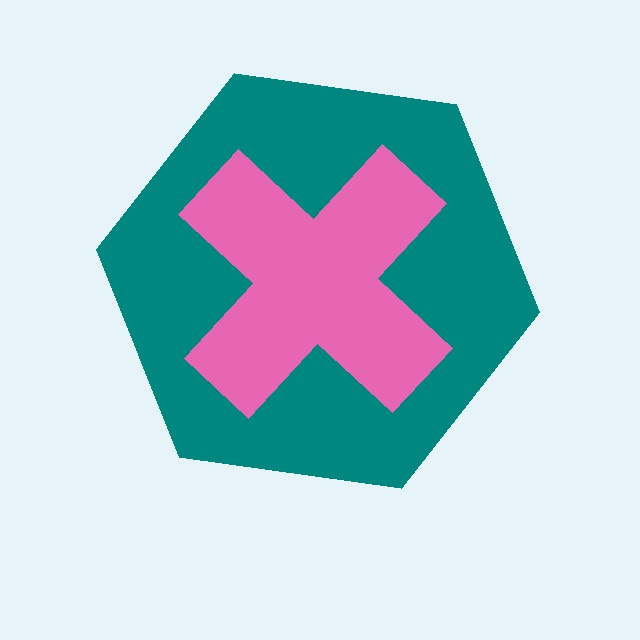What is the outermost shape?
The teal hexagon.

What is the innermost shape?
The pink cross.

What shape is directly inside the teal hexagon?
The pink cross.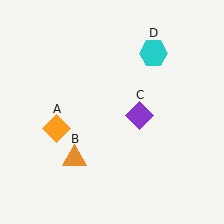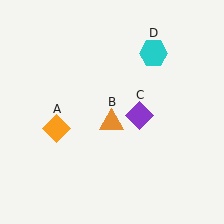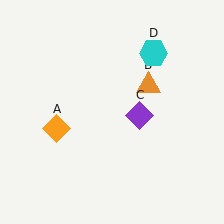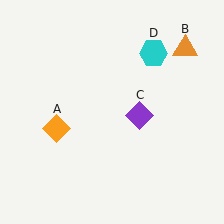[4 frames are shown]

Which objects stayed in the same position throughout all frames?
Orange diamond (object A) and purple diamond (object C) and cyan hexagon (object D) remained stationary.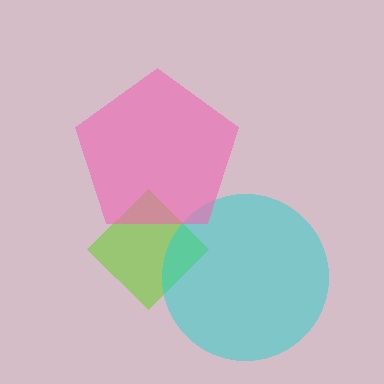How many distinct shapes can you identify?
There are 3 distinct shapes: a lime diamond, a cyan circle, a pink pentagon.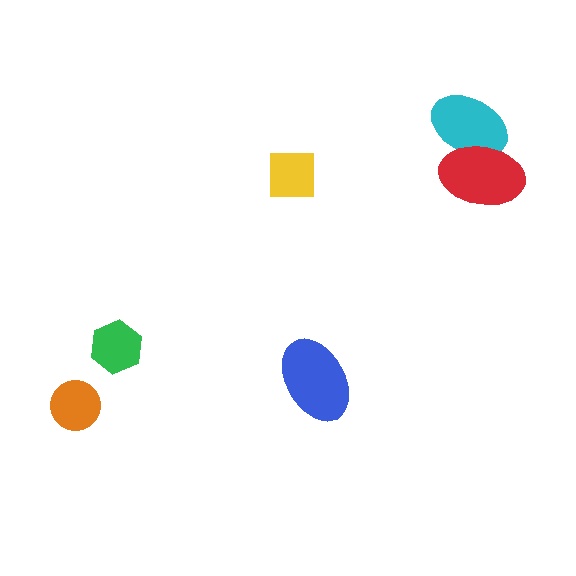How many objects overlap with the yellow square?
0 objects overlap with the yellow square.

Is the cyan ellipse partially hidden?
Yes, it is partially covered by another shape.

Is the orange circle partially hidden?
No, no other shape covers it.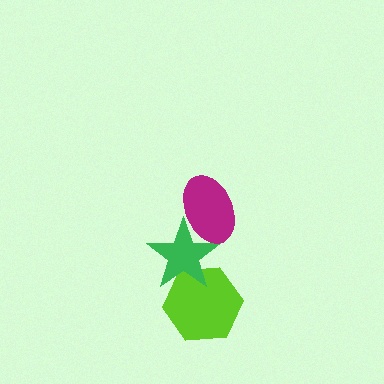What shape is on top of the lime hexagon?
The green star is on top of the lime hexagon.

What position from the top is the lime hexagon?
The lime hexagon is 3rd from the top.